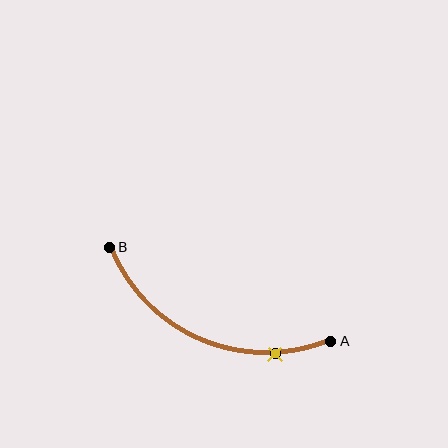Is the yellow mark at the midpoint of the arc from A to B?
No. The yellow mark lies on the arc but is closer to endpoint A. The arc midpoint would be at the point on the curve equidistant along the arc from both A and B.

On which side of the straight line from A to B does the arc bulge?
The arc bulges below the straight line connecting A and B.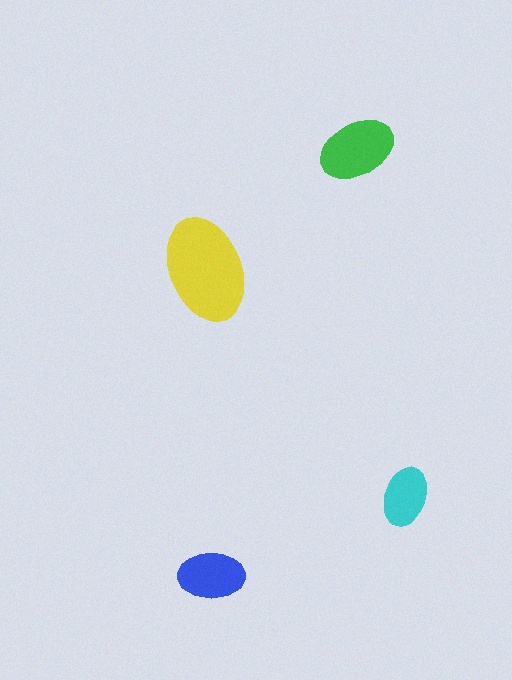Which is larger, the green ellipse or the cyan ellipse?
The green one.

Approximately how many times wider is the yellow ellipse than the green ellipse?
About 1.5 times wider.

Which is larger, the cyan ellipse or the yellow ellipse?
The yellow one.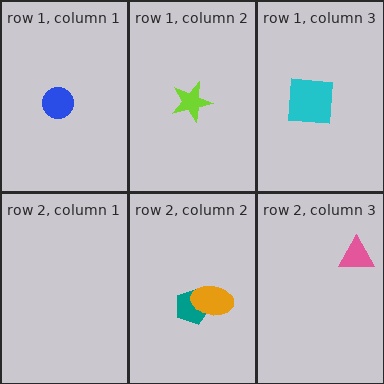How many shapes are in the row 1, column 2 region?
1.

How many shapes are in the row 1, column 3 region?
1.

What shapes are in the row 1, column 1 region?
The blue circle.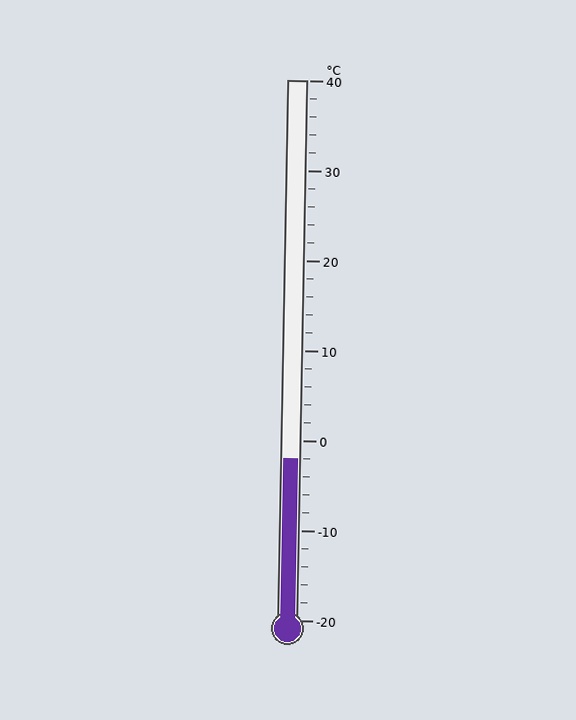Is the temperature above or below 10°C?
The temperature is below 10°C.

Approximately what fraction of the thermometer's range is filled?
The thermometer is filled to approximately 30% of its range.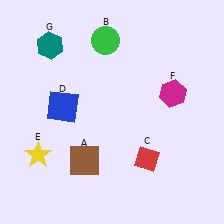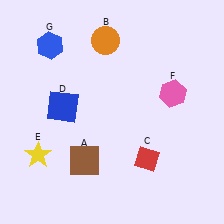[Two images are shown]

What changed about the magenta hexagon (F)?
In Image 1, F is magenta. In Image 2, it changed to pink.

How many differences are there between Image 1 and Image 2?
There are 3 differences between the two images.